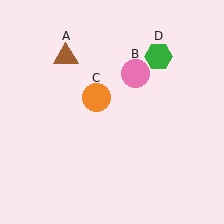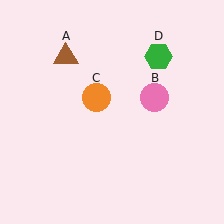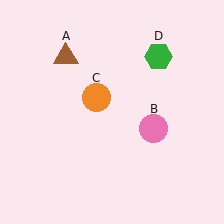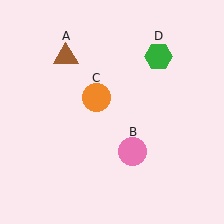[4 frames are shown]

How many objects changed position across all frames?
1 object changed position: pink circle (object B).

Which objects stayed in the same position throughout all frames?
Brown triangle (object A) and orange circle (object C) and green hexagon (object D) remained stationary.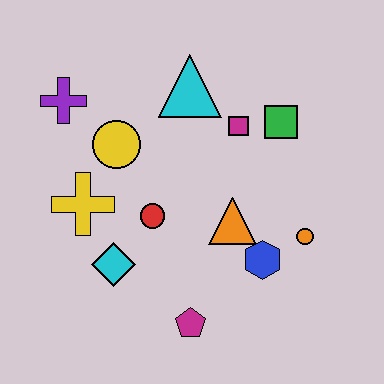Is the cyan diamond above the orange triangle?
No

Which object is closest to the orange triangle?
The blue hexagon is closest to the orange triangle.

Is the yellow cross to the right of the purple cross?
Yes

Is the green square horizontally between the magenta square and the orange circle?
Yes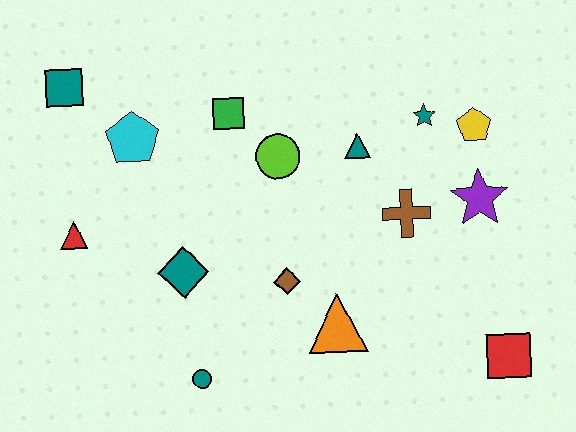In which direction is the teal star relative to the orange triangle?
The teal star is above the orange triangle.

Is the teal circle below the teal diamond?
Yes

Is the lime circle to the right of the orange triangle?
No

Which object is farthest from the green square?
The red square is farthest from the green square.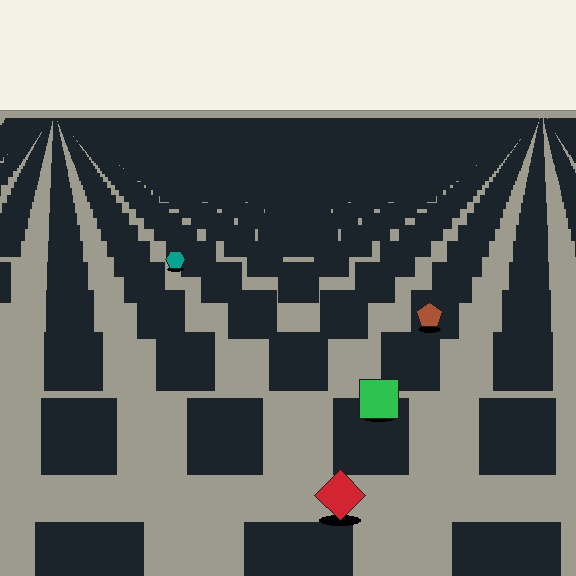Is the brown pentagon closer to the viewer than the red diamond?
No. The red diamond is closer — you can tell from the texture gradient: the ground texture is coarser near it.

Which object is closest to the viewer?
The red diamond is closest. The texture marks near it are larger and more spread out.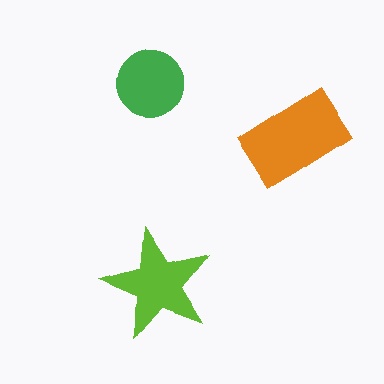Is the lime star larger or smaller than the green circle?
Larger.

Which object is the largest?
The orange rectangle.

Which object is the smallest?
The green circle.